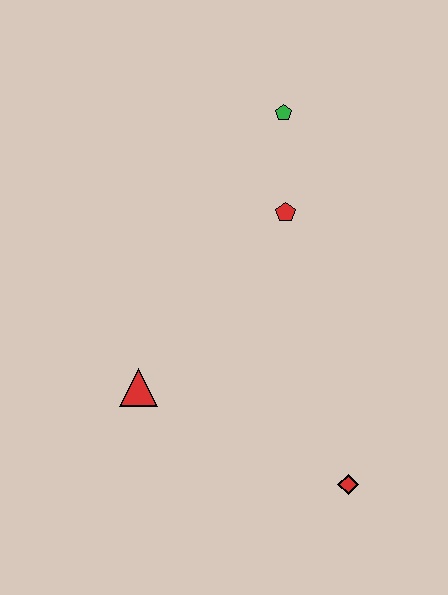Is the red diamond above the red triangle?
No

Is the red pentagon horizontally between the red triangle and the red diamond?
Yes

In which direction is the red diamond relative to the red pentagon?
The red diamond is below the red pentagon.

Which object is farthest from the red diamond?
The green pentagon is farthest from the red diamond.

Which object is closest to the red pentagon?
The green pentagon is closest to the red pentagon.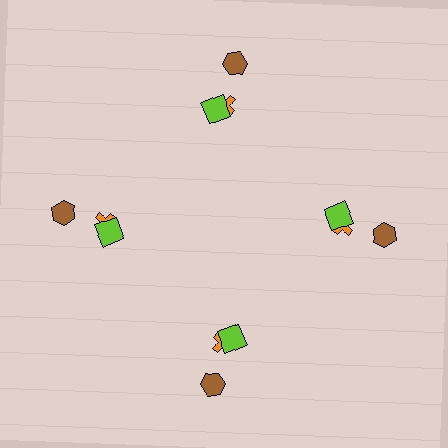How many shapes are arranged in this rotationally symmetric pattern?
There are 12 shapes, arranged in 4 groups of 3.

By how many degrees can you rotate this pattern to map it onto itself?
The pattern maps onto itself every 90 degrees of rotation.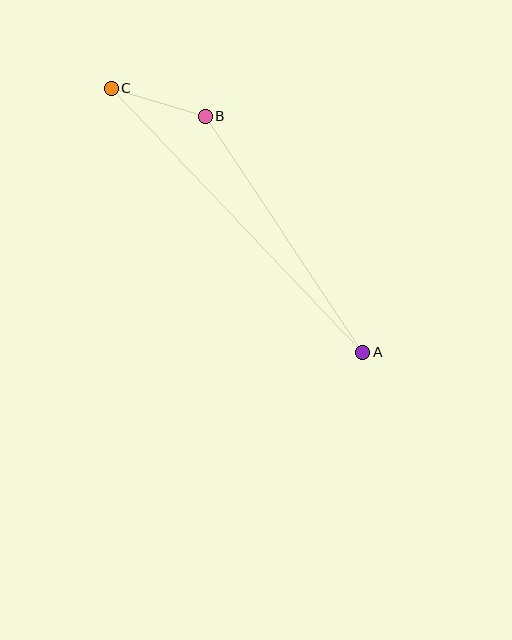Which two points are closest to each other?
Points B and C are closest to each other.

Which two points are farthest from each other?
Points A and C are farthest from each other.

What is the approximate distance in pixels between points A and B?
The distance between A and B is approximately 283 pixels.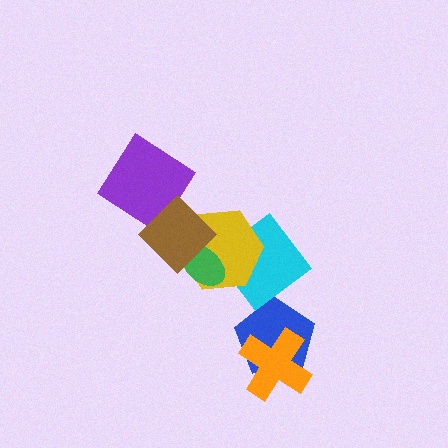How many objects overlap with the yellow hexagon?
3 objects overlap with the yellow hexagon.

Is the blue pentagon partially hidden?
Yes, it is partially covered by another shape.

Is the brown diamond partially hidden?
No, no other shape covers it.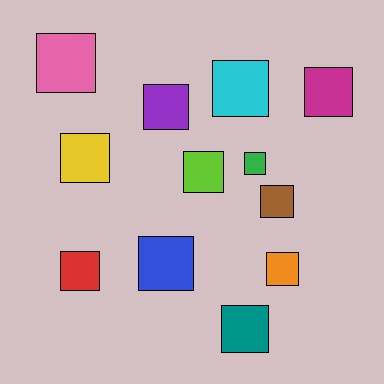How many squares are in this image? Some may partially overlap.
There are 12 squares.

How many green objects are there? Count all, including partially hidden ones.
There is 1 green object.